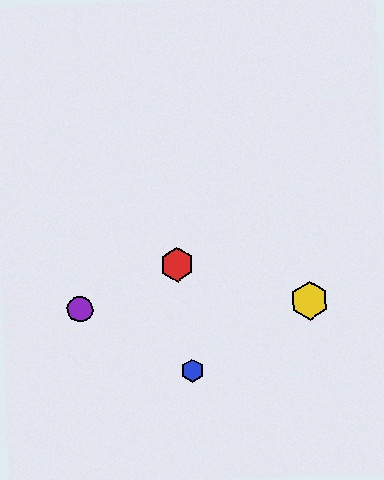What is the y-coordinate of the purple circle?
The purple circle is at y≈309.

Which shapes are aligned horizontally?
The green hexagon, the yellow hexagon, the purple circle are aligned horizontally.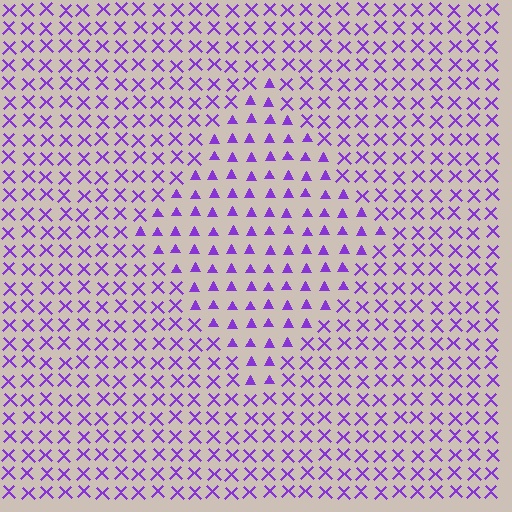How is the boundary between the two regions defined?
The boundary is defined by a change in element shape: triangles inside vs. X marks outside. All elements share the same color and spacing.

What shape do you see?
I see a diamond.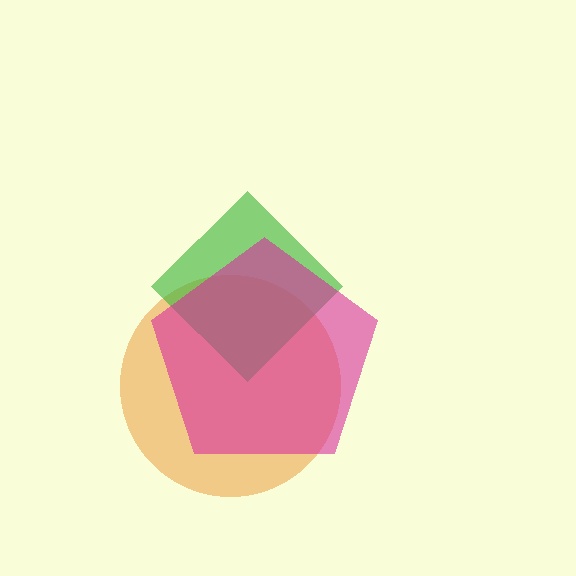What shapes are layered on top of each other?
The layered shapes are: an orange circle, a green diamond, a magenta pentagon.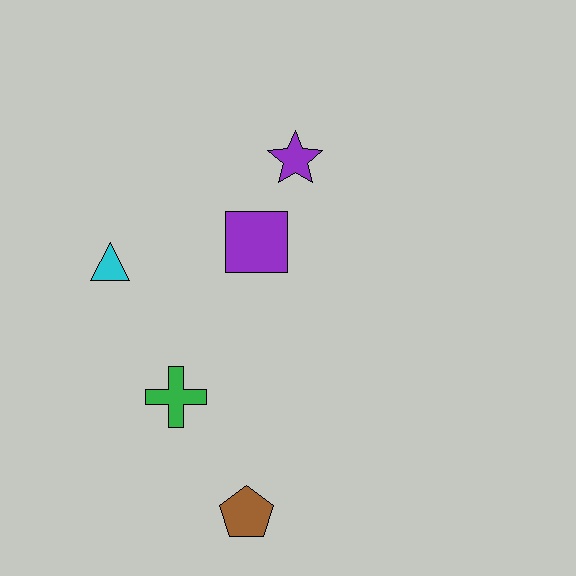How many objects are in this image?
There are 5 objects.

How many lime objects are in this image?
There are no lime objects.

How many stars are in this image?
There is 1 star.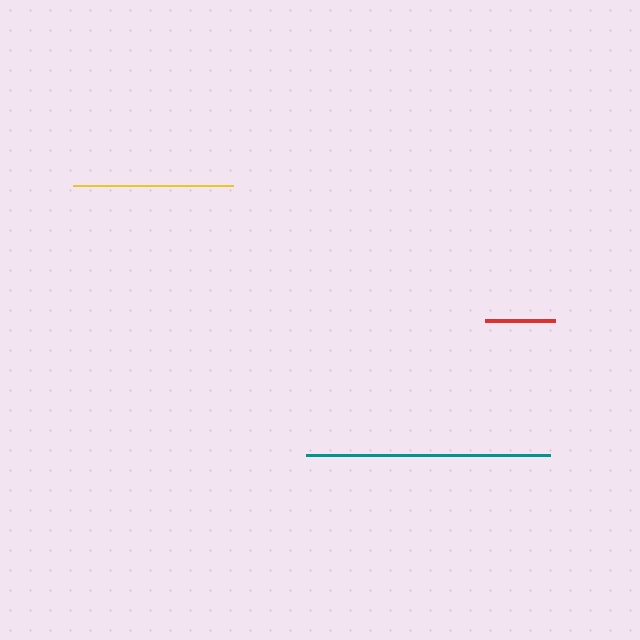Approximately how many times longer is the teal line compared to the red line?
The teal line is approximately 3.5 times the length of the red line.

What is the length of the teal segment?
The teal segment is approximately 244 pixels long.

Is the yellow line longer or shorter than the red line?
The yellow line is longer than the red line.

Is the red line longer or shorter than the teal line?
The teal line is longer than the red line.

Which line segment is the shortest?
The red line is the shortest at approximately 70 pixels.